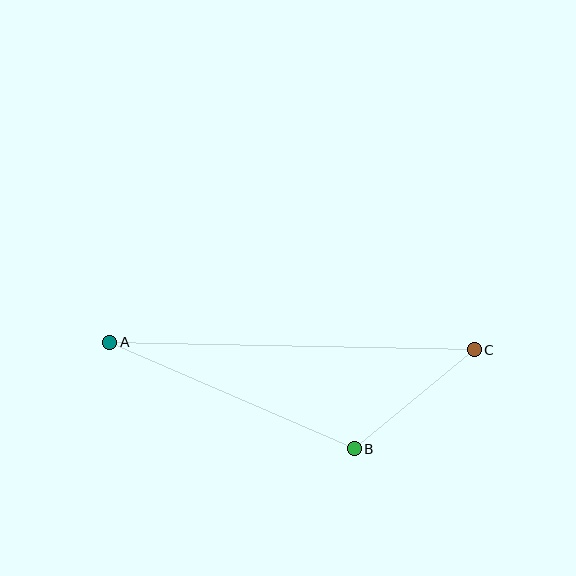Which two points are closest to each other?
Points B and C are closest to each other.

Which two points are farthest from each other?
Points A and C are farthest from each other.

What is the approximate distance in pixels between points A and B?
The distance between A and B is approximately 267 pixels.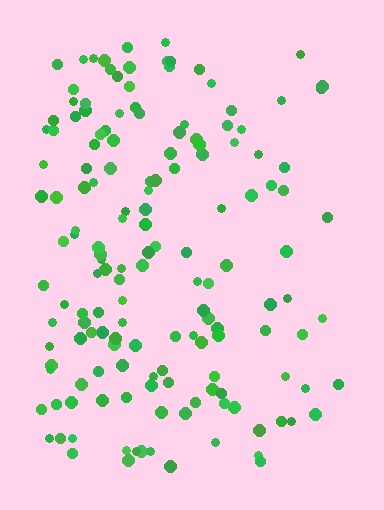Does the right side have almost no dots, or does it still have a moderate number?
Still a moderate number, just noticeably fewer than the left.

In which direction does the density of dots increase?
From right to left, with the left side densest.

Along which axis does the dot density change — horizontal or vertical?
Horizontal.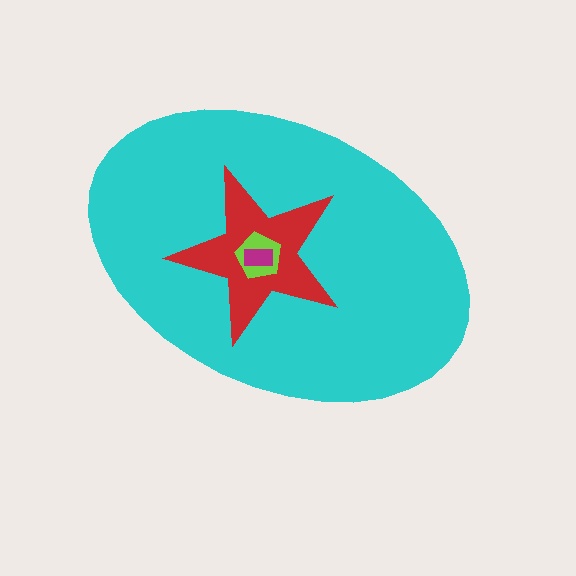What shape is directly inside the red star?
The lime pentagon.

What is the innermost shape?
The magenta rectangle.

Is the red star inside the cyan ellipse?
Yes.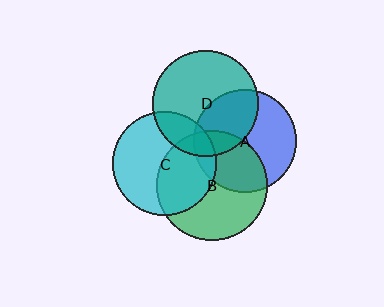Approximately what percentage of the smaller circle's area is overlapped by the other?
Approximately 40%.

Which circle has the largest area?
Circle B (green).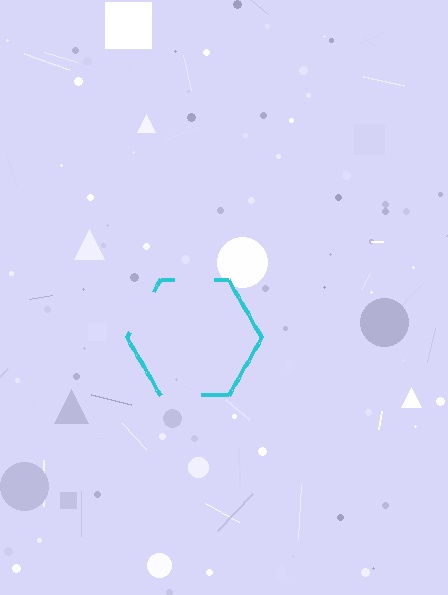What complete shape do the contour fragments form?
The contour fragments form a hexagon.